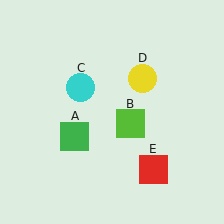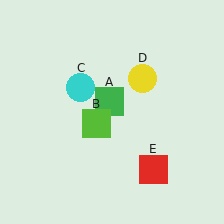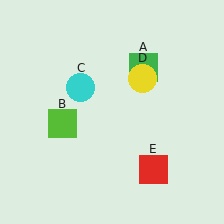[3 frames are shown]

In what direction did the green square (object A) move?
The green square (object A) moved up and to the right.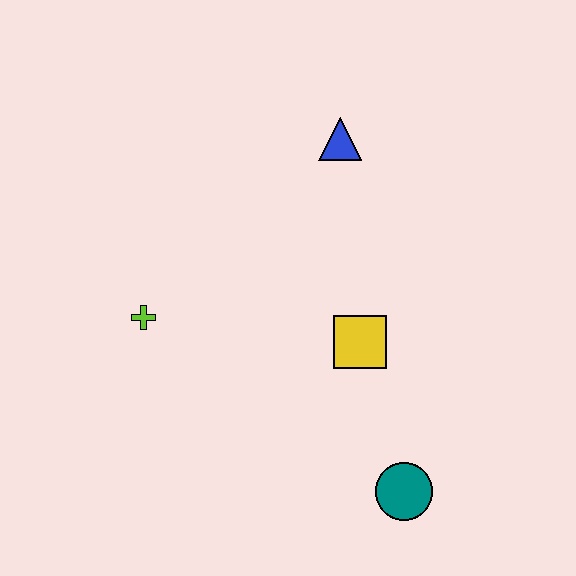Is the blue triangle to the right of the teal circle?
No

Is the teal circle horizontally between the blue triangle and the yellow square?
No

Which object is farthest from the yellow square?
The lime cross is farthest from the yellow square.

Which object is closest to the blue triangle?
The yellow square is closest to the blue triangle.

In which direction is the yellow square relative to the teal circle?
The yellow square is above the teal circle.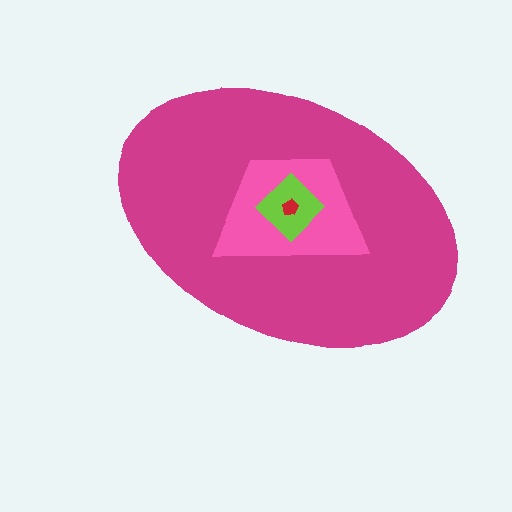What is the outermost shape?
The magenta ellipse.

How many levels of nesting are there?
4.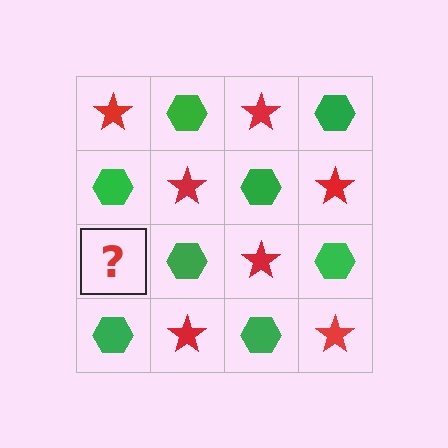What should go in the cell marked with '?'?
The missing cell should contain a red star.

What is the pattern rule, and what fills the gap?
The rule is that it alternates red star and green hexagon in a checkerboard pattern. The gap should be filled with a red star.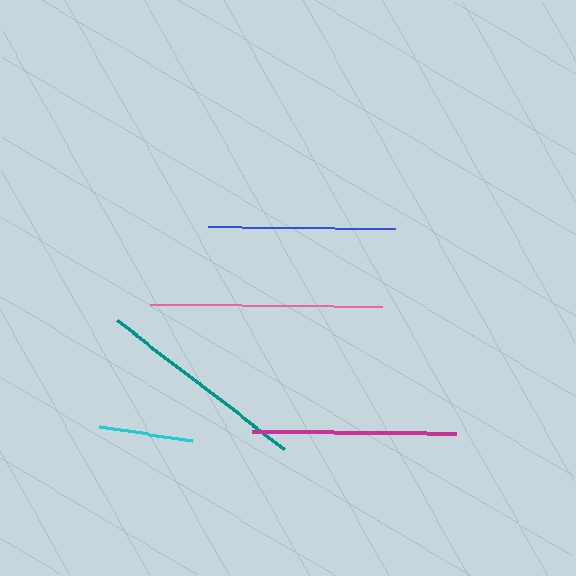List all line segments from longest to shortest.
From longest to shortest: pink, teal, magenta, blue, cyan.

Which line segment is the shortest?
The cyan line is the shortest at approximately 94 pixels.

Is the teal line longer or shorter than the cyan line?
The teal line is longer than the cyan line.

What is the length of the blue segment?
The blue segment is approximately 187 pixels long.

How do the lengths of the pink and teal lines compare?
The pink and teal lines are approximately the same length.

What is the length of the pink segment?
The pink segment is approximately 232 pixels long.